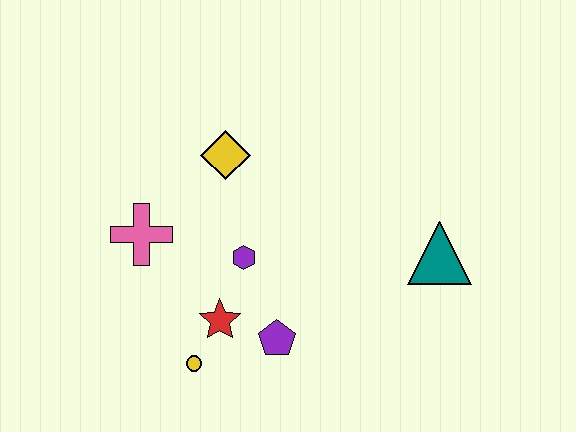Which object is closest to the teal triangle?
The purple pentagon is closest to the teal triangle.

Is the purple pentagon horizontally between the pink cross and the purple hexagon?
No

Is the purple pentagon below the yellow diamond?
Yes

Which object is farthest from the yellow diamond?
The teal triangle is farthest from the yellow diamond.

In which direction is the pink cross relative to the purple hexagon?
The pink cross is to the left of the purple hexagon.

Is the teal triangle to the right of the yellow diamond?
Yes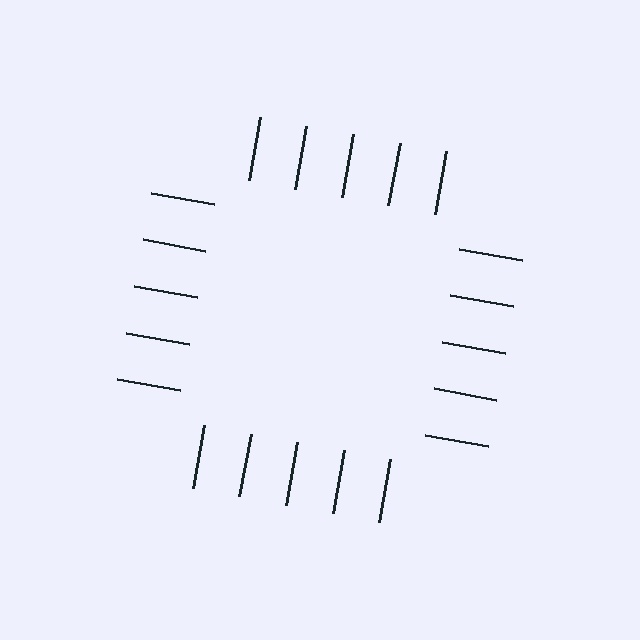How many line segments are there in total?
20 — 5 along each of the 4 edges.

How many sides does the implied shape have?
4 sides — the line-ends trace a square.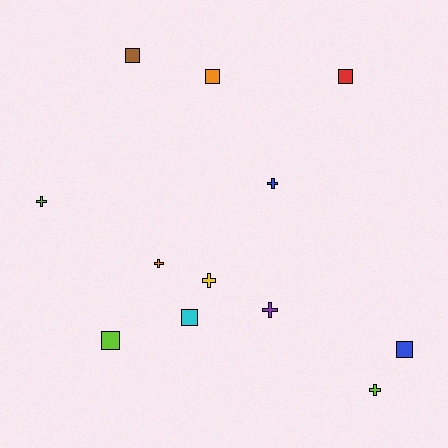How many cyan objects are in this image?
There is 1 cyan object.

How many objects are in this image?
There are 12 objects.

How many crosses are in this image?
There are 6 crosses.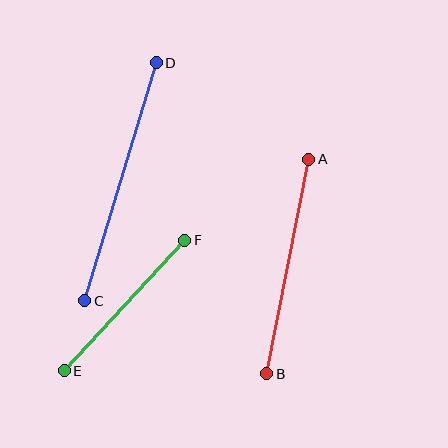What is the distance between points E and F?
The distance is approximately 177 pixels.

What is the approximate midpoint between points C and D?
The midpoint is at approximately (120, 182) pixels.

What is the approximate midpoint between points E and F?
The midpoint is at approximately (124, 305) pixels.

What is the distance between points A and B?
The distance is approximately 218 pixels.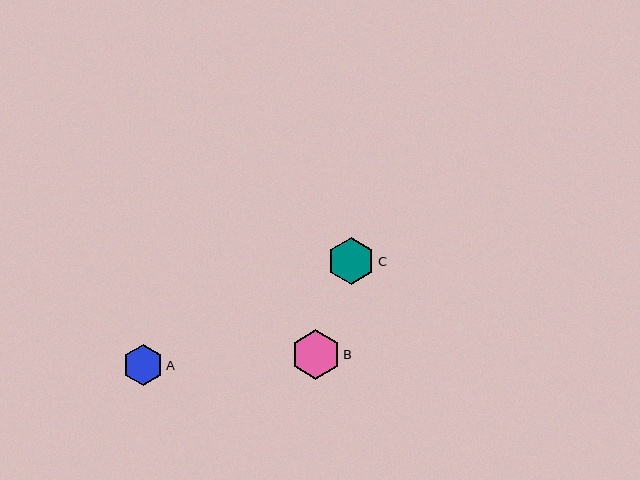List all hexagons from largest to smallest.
From largest to smallest: B, C, A.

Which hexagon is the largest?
Hexagon B is the largest with a size of approximately 49 pixels.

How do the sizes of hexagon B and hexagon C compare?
Hexagon B and hexagon C are approximately the same size.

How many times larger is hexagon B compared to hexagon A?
Hexagon B is approximately 1.2 times the size of hexagon A.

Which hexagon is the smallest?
Hexagon A is the smallest with a size of approximately 40 pixels.